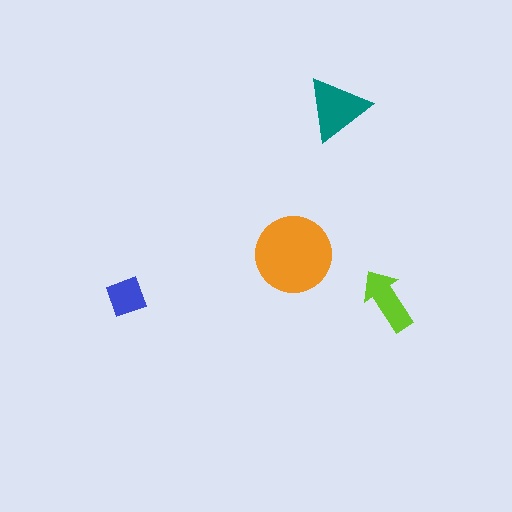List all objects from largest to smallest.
The orange circle, the teal triangle, the lime arrow, the blue diamond.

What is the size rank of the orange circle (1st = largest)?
1st.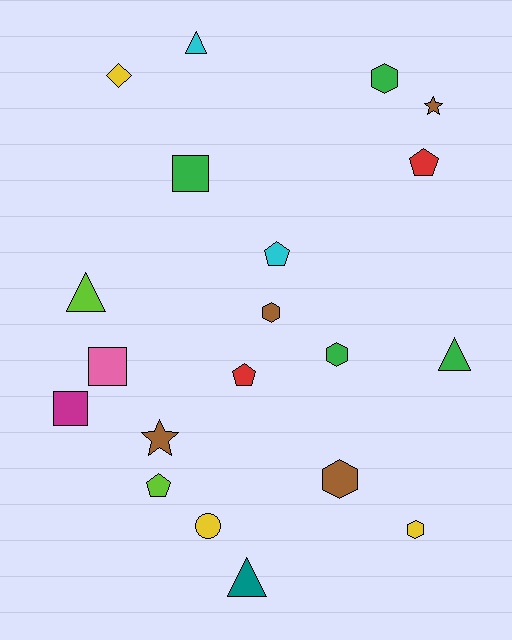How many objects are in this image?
There are 20 objects.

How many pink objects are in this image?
There is 1 pink object.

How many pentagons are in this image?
There are 4 pentagons.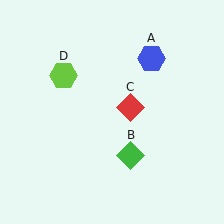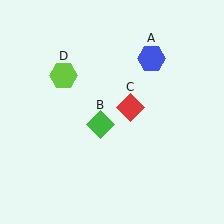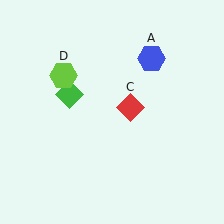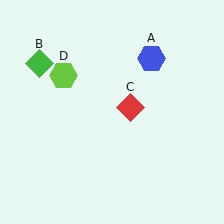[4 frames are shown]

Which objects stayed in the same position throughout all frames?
Blue hexagon (object A) and red diamond (object C) and lime hexagon (object D) remained stationary.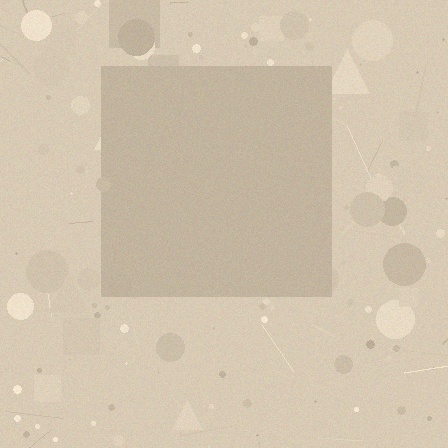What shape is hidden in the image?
A square is hidden in the image.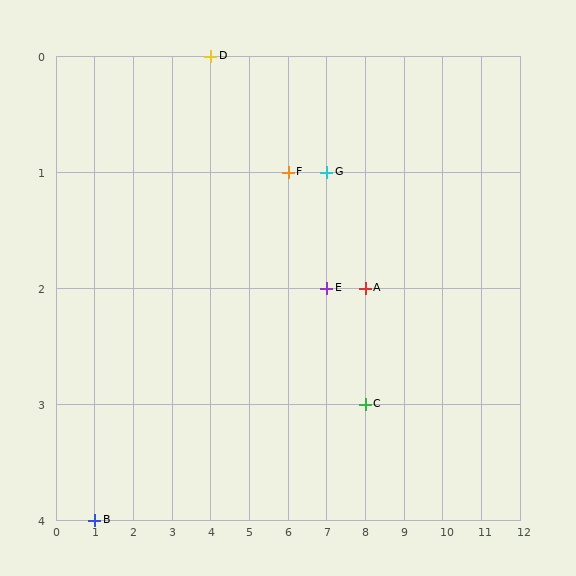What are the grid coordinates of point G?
Point G is at grid coordinates (7, 1).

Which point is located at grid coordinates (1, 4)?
Point B is at (1, 4).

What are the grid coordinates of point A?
Point A is at grid coordinates (8, 2).